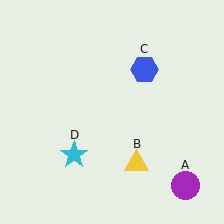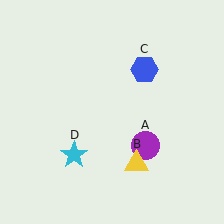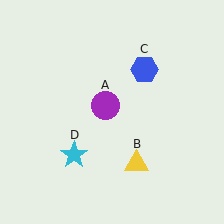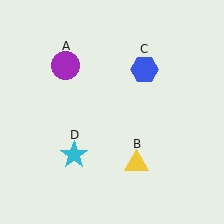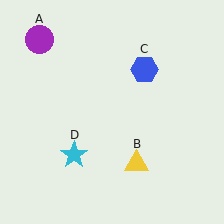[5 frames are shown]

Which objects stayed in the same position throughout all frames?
Yellow triangle (object B) and blue hexagon (object C) and cyan star (object D) remained stationary.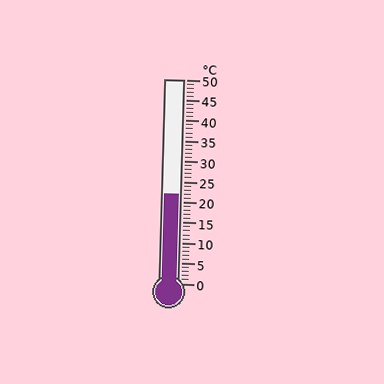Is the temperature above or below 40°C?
The temperature is below 40°C.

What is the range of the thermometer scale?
The thermometer scale ranges from 0°C to 50°C.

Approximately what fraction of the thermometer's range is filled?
The thermometer is filled to approximately 45% of its range.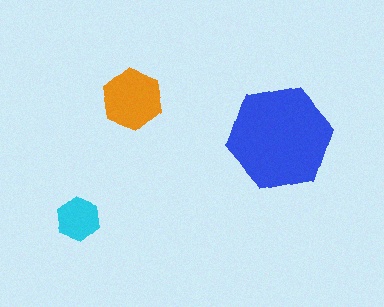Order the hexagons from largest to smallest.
the blue one, the orange one, the cyan one.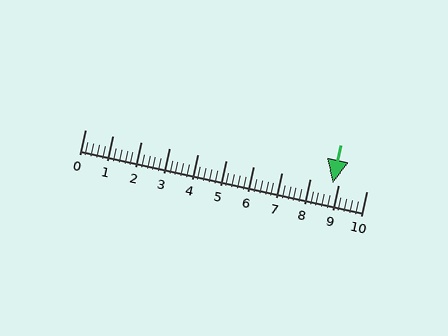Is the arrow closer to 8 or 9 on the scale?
The arrow is closer to 9.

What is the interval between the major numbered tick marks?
The major tick marks are spaced 1 units apart.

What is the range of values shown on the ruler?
The ruler shows values from 0 to 10.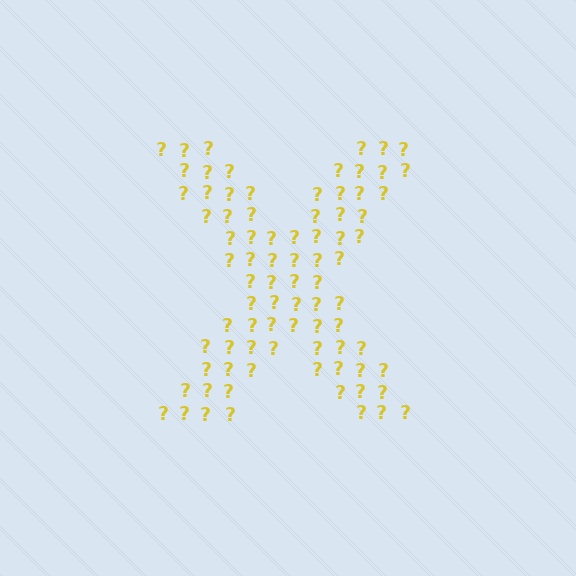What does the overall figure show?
The overall figure shows the letter X.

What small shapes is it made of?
It is made of small question marks.